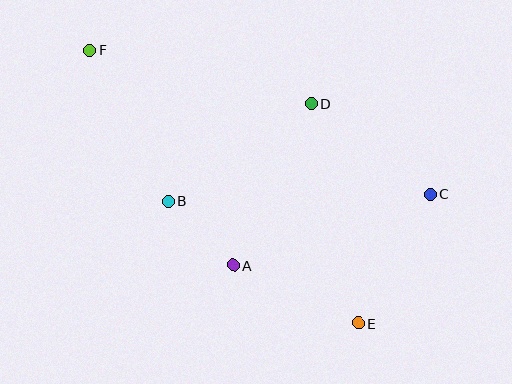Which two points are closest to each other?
Points A and B are closest to each other.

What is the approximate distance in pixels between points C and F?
The distance between C and F is approximately 369 pixels.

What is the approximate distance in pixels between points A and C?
The distance between A and C is approximately 209 pixels.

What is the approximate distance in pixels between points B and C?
The distance between B and C is approximately 262 pixels.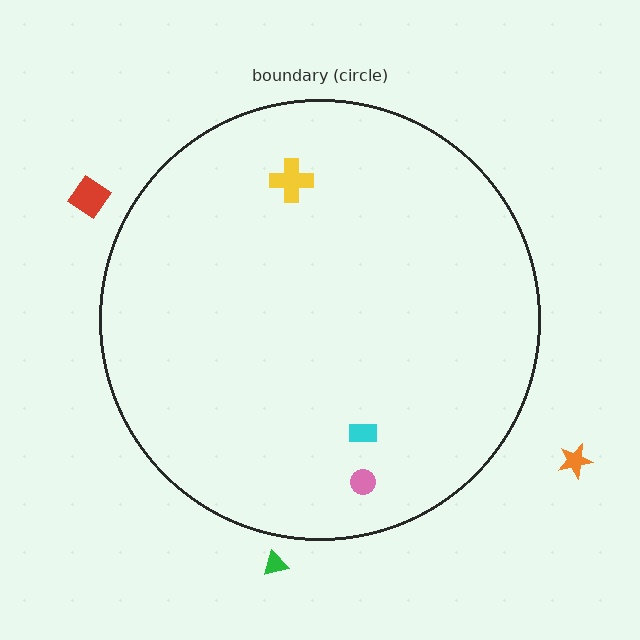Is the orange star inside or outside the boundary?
Outside.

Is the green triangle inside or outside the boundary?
Outside.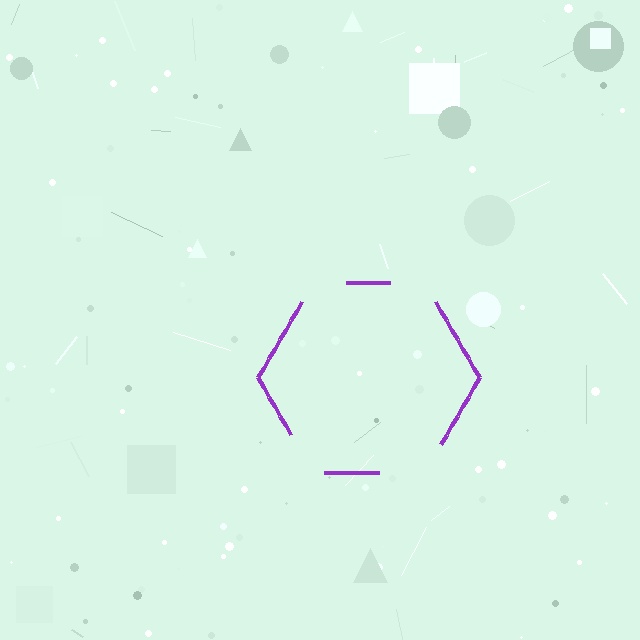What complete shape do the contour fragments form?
The contour fragments form a hexagon.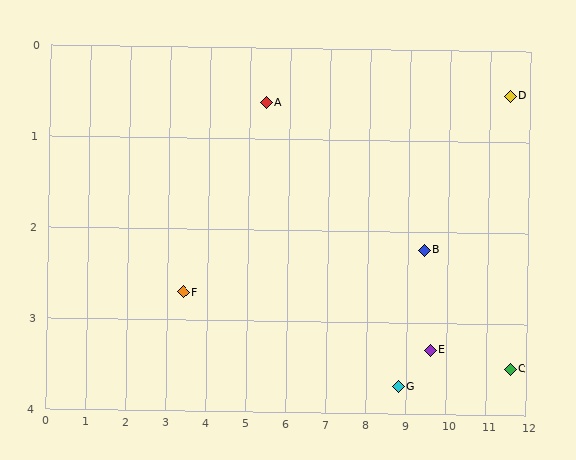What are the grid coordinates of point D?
Point D is at approximately (11.5, 0.5).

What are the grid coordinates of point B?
Point B is at approximately (9.4, 2.2).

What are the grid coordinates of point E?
Point E is at approximately (9.6, 3.3).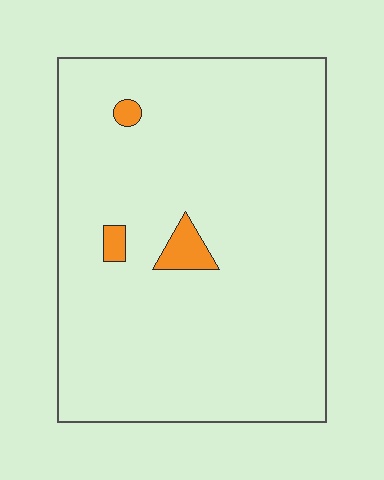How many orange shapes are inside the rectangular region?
3.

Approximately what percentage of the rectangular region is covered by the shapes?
Approximately 5%.